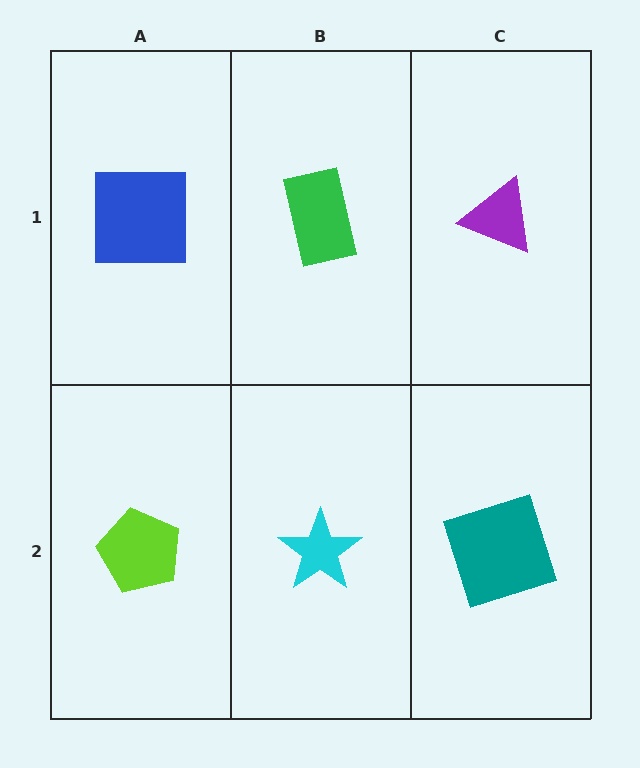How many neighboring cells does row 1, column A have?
2.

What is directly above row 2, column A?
A blue square.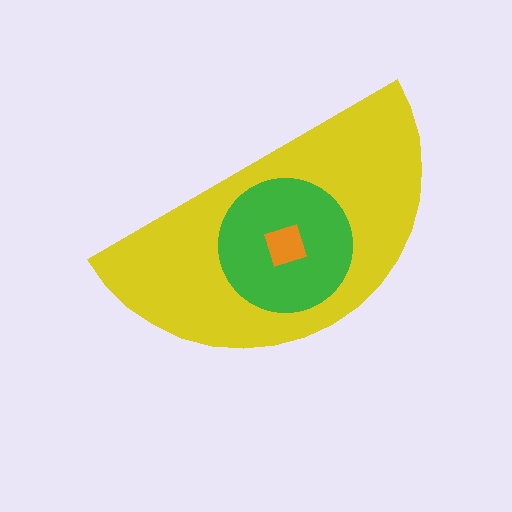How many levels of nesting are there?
3.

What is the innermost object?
The orange square.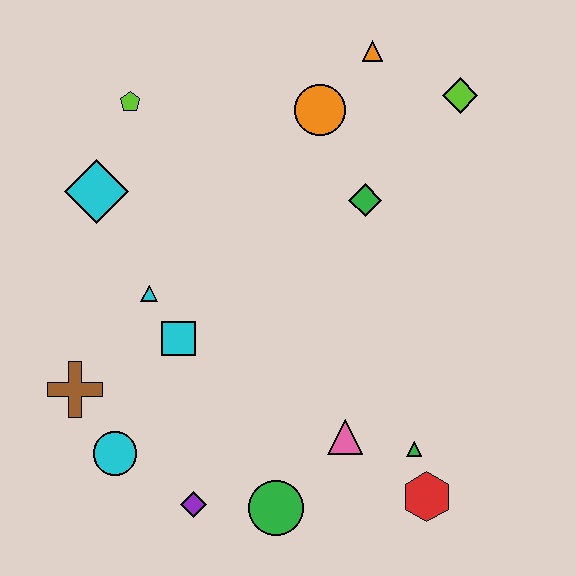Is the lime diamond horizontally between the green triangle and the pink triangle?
No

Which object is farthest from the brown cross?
The lime diamond is farthest from the brown cross.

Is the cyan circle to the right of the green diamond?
No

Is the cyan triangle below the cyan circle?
No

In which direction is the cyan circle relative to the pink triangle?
The cyan circle is to the left of the pink triangle.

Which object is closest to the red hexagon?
The green triangle is closest to the red hexagon.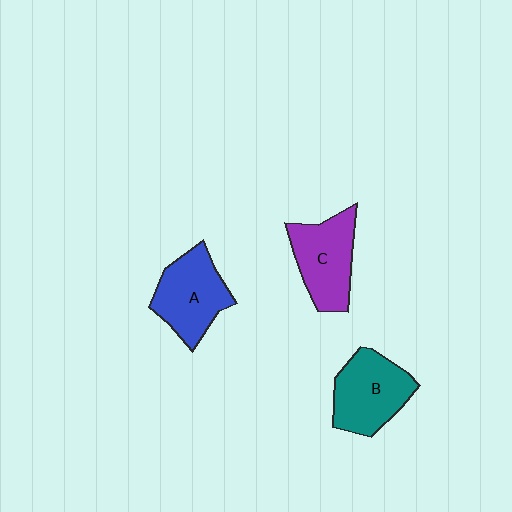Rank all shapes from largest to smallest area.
From largest to smallest: B (teal), A (blue), C (purple).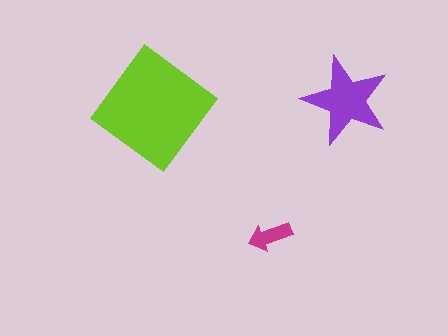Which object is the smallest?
The magenta arrow.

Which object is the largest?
The lime diamond.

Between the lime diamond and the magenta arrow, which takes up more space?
The lime diamond.